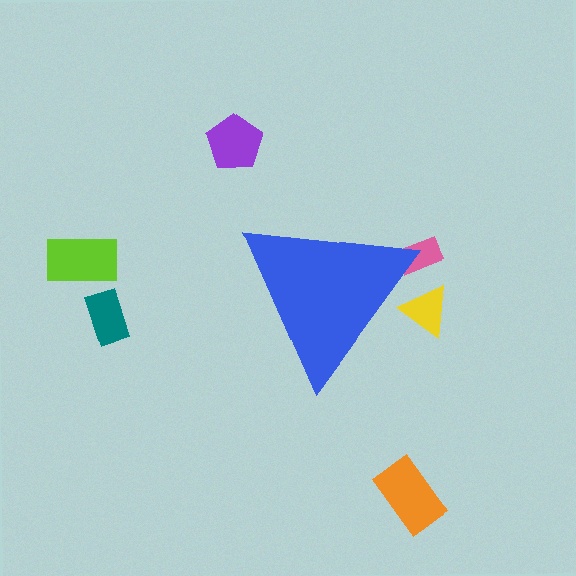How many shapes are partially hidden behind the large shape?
2 shapes are partially hidden.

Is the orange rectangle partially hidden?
No, the orange rectangle is fully visible.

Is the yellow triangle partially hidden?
Yes, the yellow triangle is partially hidden behind the blue triangle.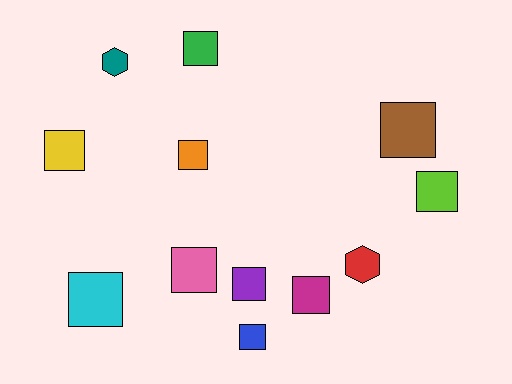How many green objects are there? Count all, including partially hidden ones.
There is 1 green object.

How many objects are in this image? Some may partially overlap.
There are 12 objects.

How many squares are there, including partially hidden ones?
There are 10 squares.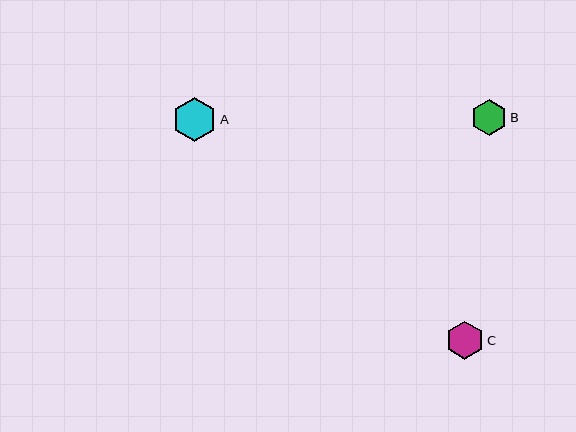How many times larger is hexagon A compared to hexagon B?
Hexagon A is approximately 1.2 times the size of hexagon B.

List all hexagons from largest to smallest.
From largest to smallest: A, C, B.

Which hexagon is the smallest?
Hexagon B is the smallest with a size of approximately 36 pixels.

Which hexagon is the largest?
Hexagon A is the largest with a size of approximately 44 pixels.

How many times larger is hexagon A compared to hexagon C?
Hexagon A is approximately 1.2 times the size of hexagon C.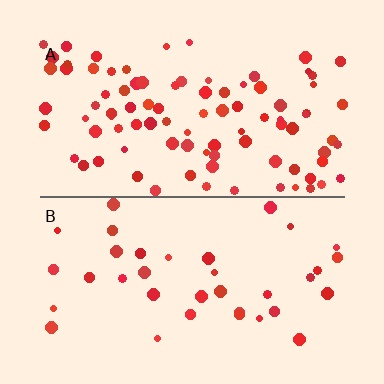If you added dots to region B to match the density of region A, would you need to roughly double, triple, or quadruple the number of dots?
Approximately double.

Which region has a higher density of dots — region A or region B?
A (the top).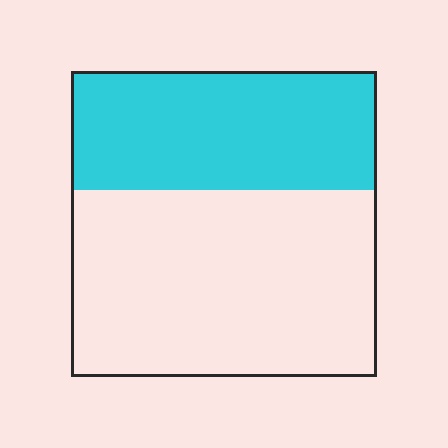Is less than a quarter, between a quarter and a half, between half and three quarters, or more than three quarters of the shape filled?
Between a quarter and a half.